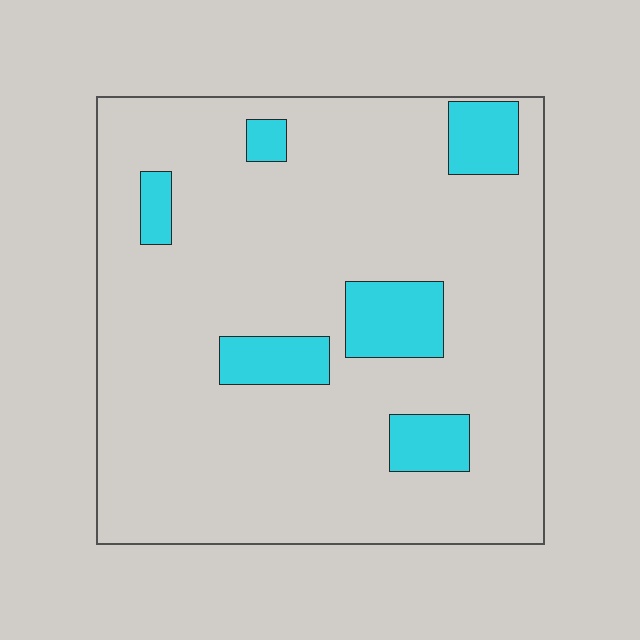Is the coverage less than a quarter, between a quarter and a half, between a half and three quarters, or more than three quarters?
Less than a quarter.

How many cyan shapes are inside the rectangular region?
6.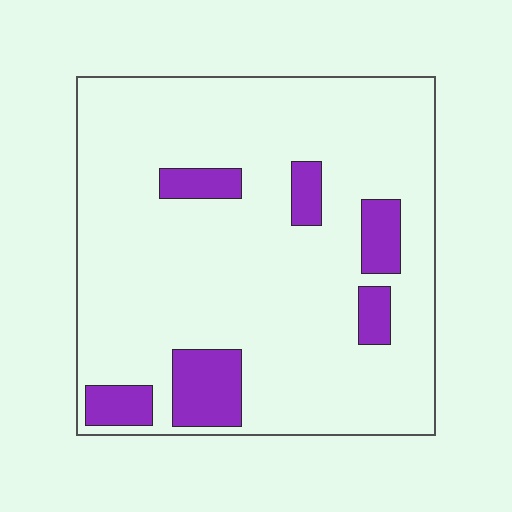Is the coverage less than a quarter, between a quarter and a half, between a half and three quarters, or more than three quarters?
Less than a quarter.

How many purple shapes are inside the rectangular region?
6.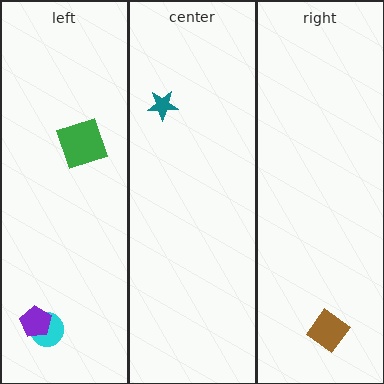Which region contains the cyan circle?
The left region.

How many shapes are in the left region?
3.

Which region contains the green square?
The left region.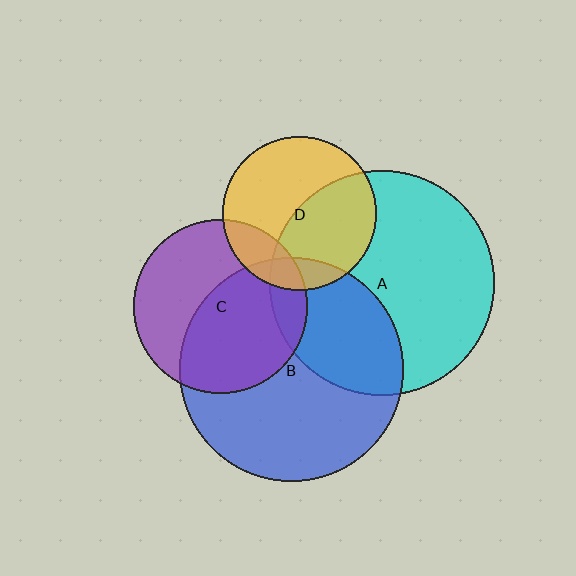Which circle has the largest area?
Circle A (cyan).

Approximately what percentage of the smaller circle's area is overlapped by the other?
Approximately 55%.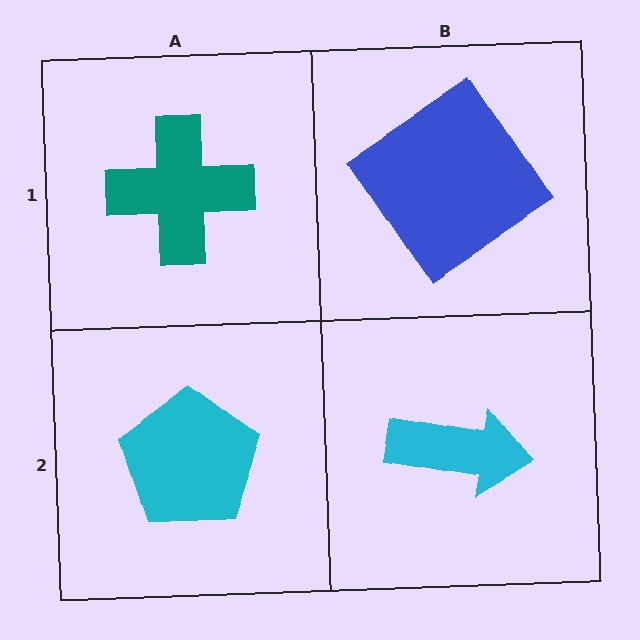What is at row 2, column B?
A cyan arrow.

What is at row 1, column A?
A teal cross.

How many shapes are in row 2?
2 shapes.